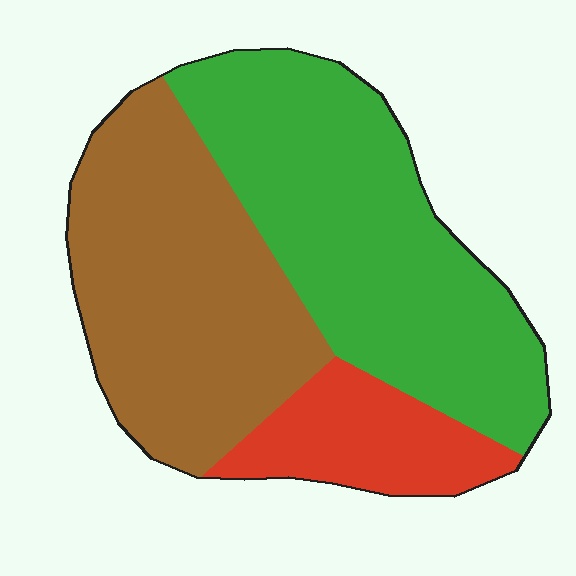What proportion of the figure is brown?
Brown takes up about two fifths (2/5) of the figure.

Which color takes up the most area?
Green, at roughly 45%.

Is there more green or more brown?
Green.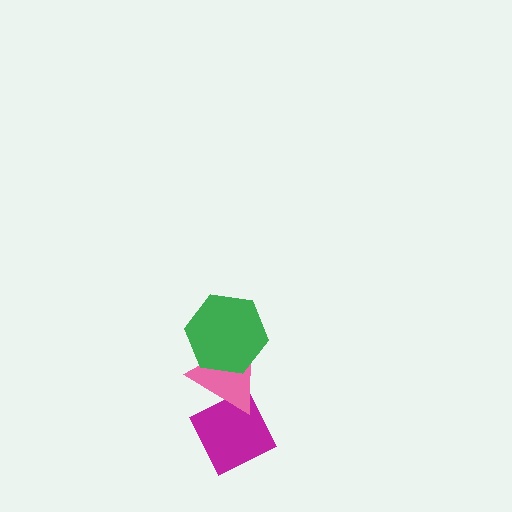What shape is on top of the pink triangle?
The green hexagon is on top of the pink triangle.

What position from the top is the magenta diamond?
The magenta diamond is 3rd from the top.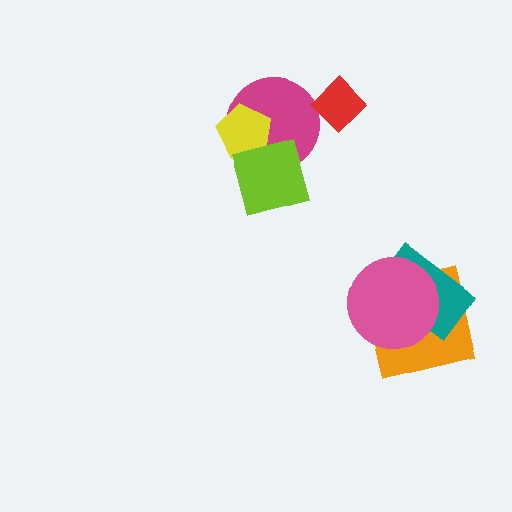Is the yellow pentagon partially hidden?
Yes, it is partially covered by another shape.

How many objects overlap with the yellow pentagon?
2 objects overlap with the yellow pentagon.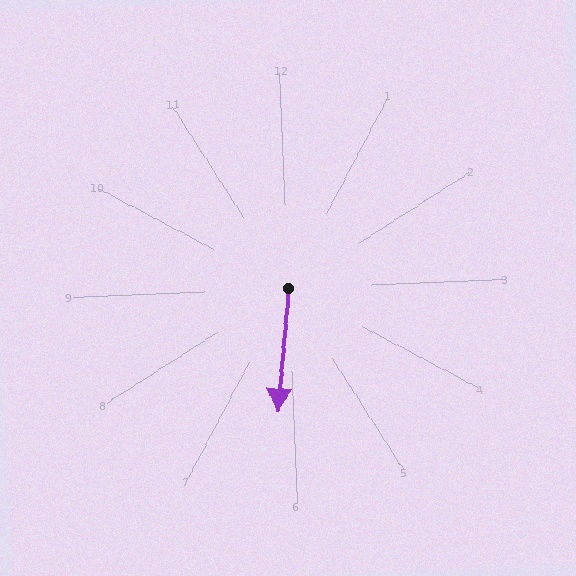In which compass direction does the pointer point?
South.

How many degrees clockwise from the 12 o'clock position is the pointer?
Approximately 187 degrees.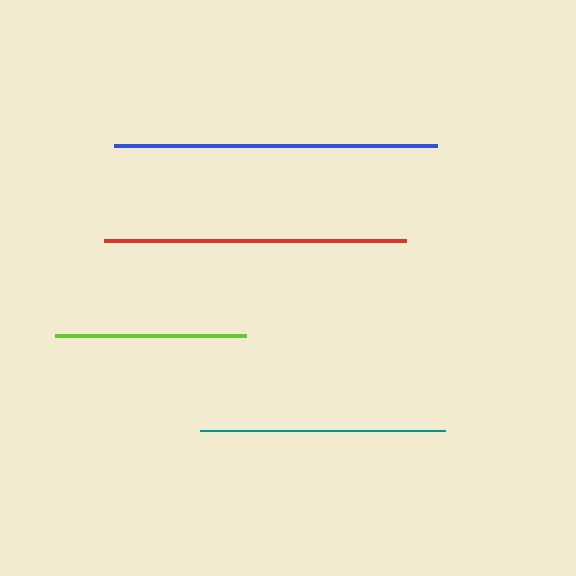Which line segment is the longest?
The blue line is the longest at approximately 323 pixels.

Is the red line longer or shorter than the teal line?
The red line is longer than the teal line.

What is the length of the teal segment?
The teal segment is approximately 246 pixels long.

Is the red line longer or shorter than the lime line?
The red line is longer than the lime line.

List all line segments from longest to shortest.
From longest to shortest: blue, red, teal, lime.